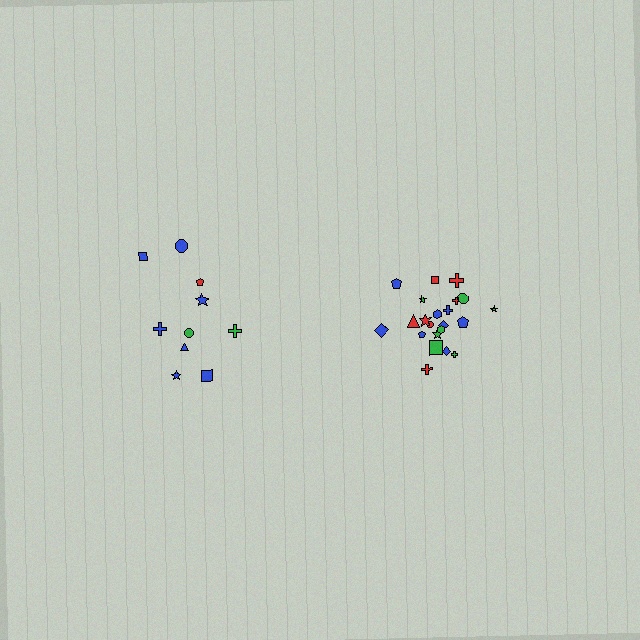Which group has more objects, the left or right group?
The right group.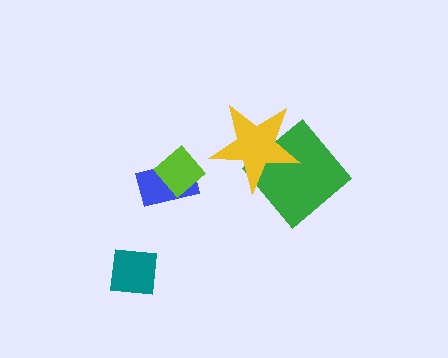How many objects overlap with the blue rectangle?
1 object overlaps with the blue rectangle.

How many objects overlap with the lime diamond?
1 object overlaps with the lime diamond.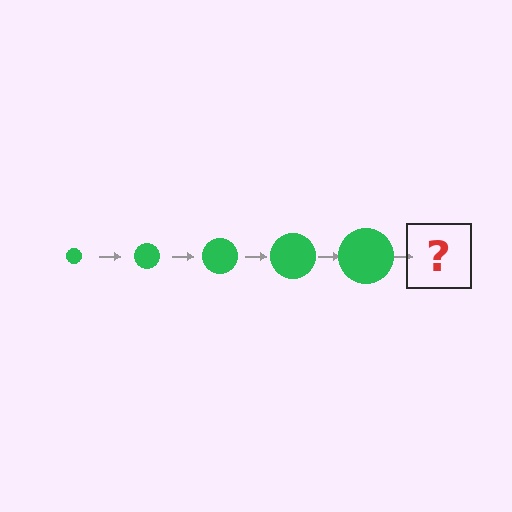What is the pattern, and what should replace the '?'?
The pattern is that the circle gets progressively larger each step. The '?' should be a green circle, larger than the previous one.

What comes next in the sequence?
The next element should be a green circle, larger than the previous one.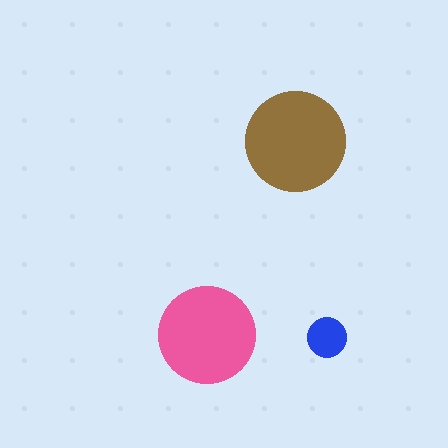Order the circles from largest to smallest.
the brown one, the pink one, the blue one.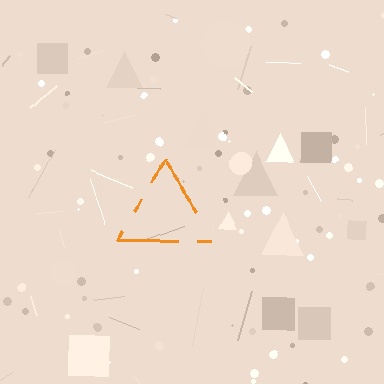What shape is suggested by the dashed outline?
The dashed outline suggests a triangle.